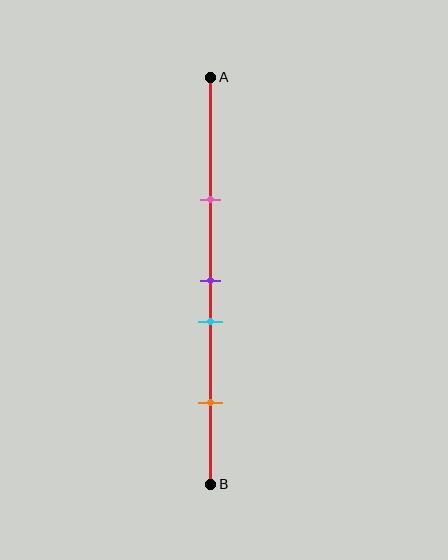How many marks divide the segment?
There are 4 marks dividing the segment.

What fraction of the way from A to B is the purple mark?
The purple mark is approximately 50% (0.5) of the way from A to B.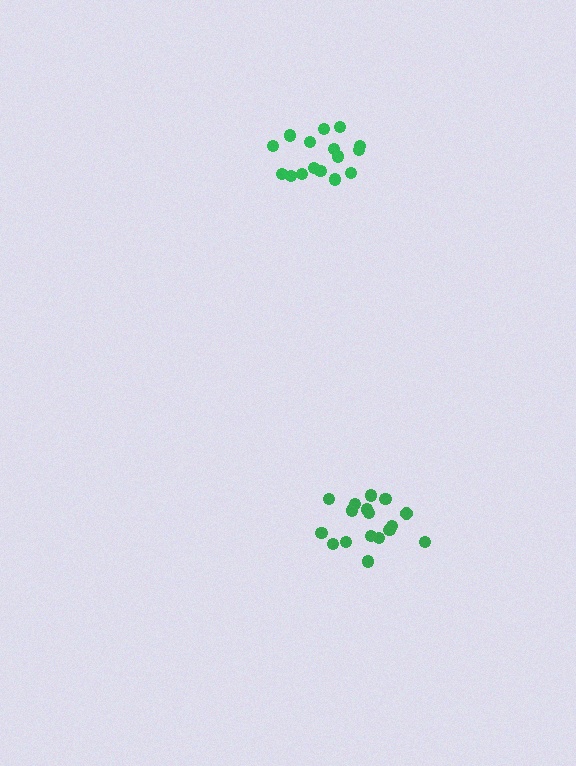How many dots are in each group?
Group 1: 17 dots, Group 2: 16 dots (33 total).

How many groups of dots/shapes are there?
There are 2 groups.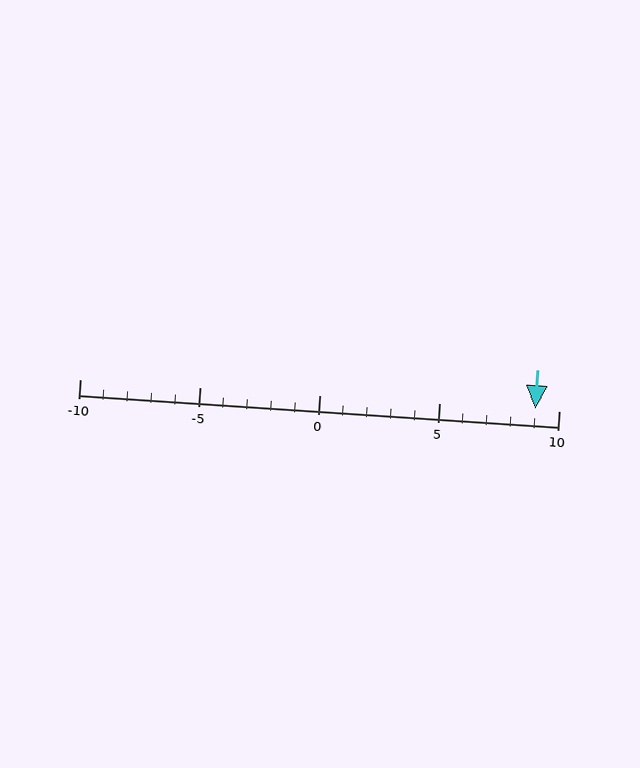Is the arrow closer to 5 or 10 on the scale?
The arrow is closer to 10.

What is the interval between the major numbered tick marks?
The major tick marks are spaced 5 units apart.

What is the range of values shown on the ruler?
The ruler shows values from -10 to 10.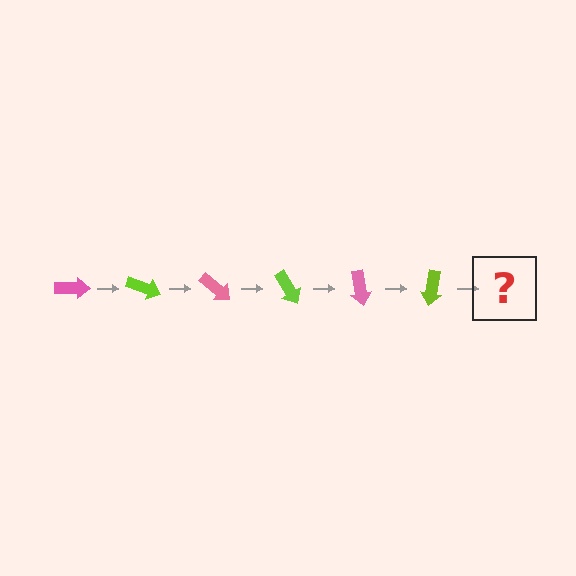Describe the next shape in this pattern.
It should be a pink arrow, rotated 120 degrees from the start.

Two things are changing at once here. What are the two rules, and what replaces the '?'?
The two rules are that it rotates 20 degrees each step and the color cycles through pink and lime. The '?' should be a pink arrow, rotated 120 degrees from the start.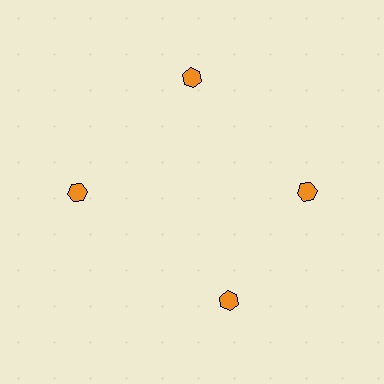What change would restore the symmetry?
The symmetry would be restored by rotating it back into even spacing with its neighbors so that all 4 hexagons sit at equal angles and equal distance from the center.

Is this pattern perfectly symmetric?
No. The 4 orange hexagons are arranged in a ring, but one element near the 6 o'clock position is rotated out of alignment along the ring, breaking the 4-fold rotational symmetry.